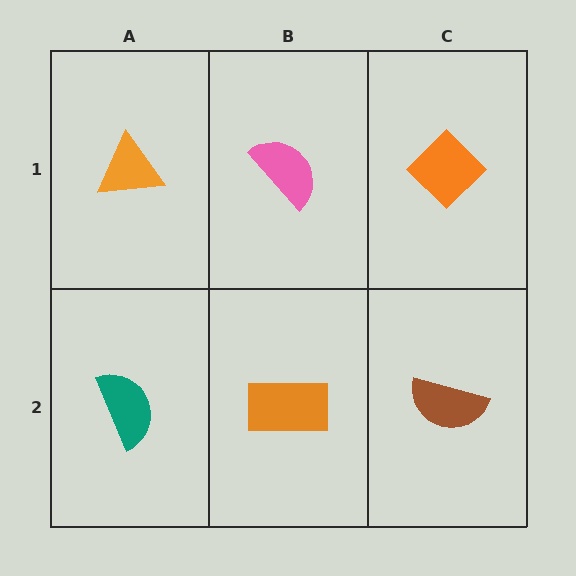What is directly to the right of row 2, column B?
A brown semicircle.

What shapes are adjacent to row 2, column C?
An orange diamond (row 1, column C), an orange rectangle (row 2, column B).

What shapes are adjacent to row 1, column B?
An orange rectangle (row 2, column B), an orange triangle (row 1, column A), an orange diamond (row 1, column C).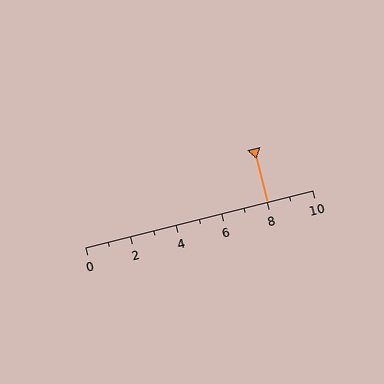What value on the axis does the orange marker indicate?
The marker indicates approximately 8.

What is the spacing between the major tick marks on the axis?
The major ticks are spaced 2 apart.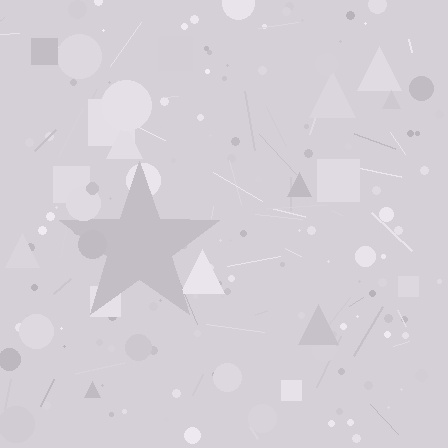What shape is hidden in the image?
A star is hidden in the image.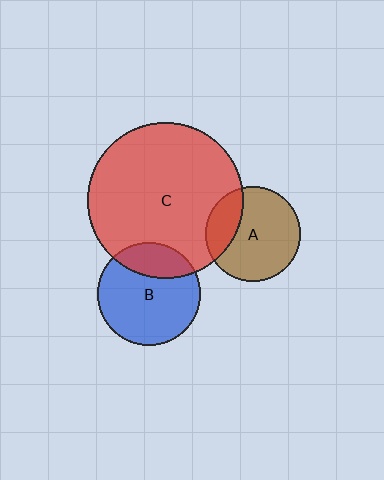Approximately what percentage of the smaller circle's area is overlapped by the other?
Approximately 25%.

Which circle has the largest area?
Circle C (red).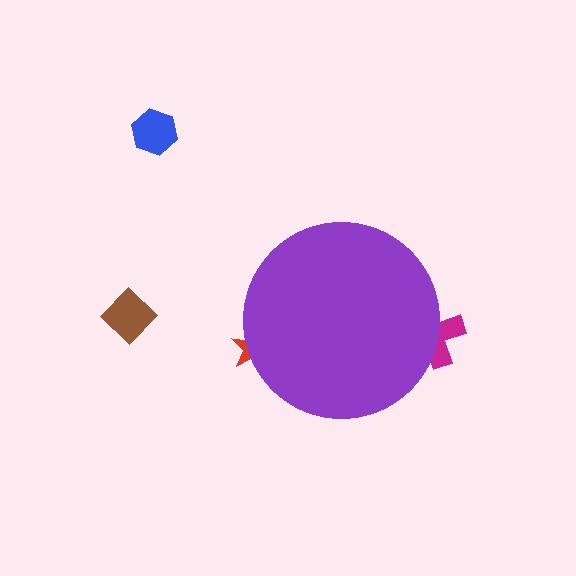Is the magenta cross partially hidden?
Yes, the magenta cross is partially hidden behind the purple circle.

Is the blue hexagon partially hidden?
No, the blue hexagon is fully visible.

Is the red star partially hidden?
Yes, the red star is partially hidden behind the purple circle.